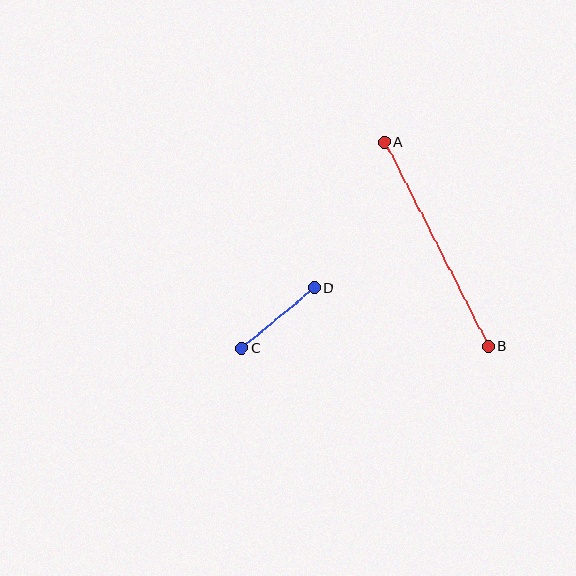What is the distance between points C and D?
The distance is approximately 94 pixels.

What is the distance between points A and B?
The distance is approximately 229 pixels.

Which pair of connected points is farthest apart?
Points A and B are farthest apart.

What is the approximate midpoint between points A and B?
The midpoint is at approximately (436, 244) pixels.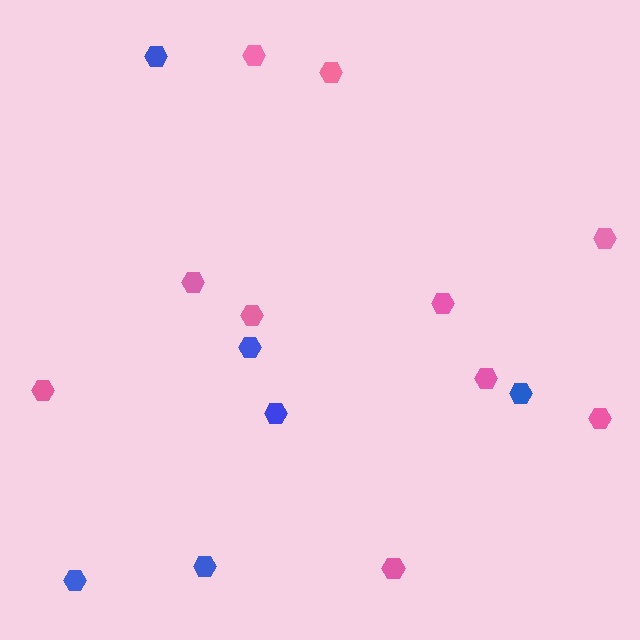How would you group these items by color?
There are 2 groups: one group of blue hexagons (6) and one group of pink hexagons (10).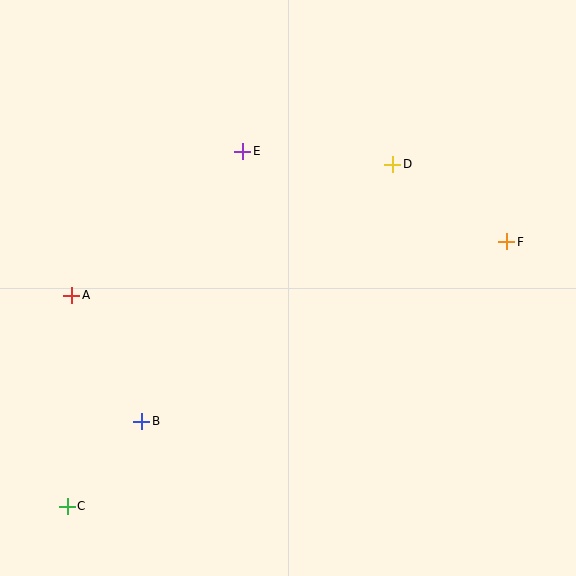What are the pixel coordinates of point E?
Point E is at (243, 151).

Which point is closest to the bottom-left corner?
Point C is closest to the bottom-left corner.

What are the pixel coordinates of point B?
Point B is at (142, 421).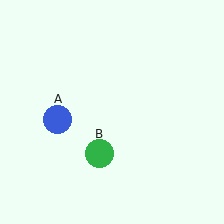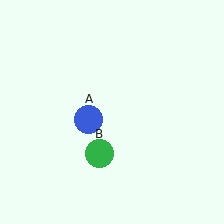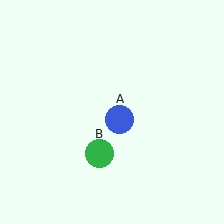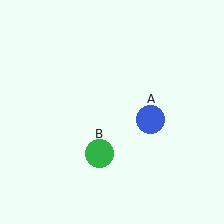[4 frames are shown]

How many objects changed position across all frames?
1 object changed position: blue circle (object A).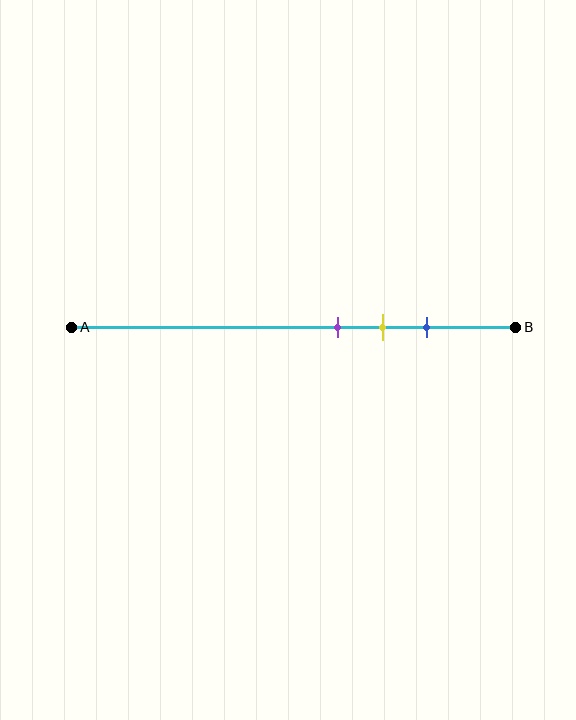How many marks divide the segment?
There are 3 marks dividing the segment.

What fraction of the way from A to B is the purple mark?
The purple mark is approximately 60% (0.6) of the way from A to B.